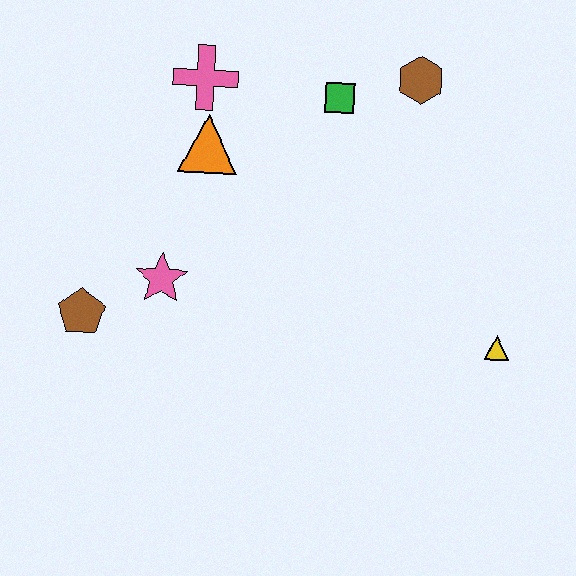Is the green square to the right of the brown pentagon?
Yes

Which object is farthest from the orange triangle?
The yellow triangle is farthest from the orange triangle.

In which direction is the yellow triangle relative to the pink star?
The yellow triangle is to the right of the pink star.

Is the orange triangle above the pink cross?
No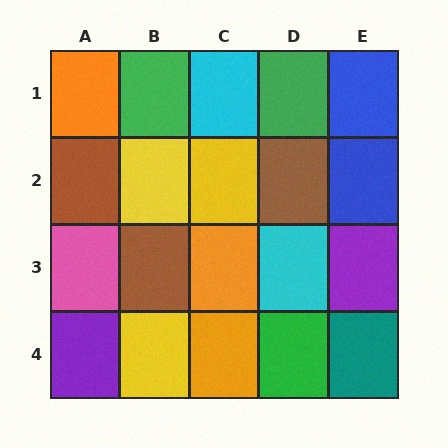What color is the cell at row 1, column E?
Blue.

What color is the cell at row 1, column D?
Green.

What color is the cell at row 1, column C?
Cyan.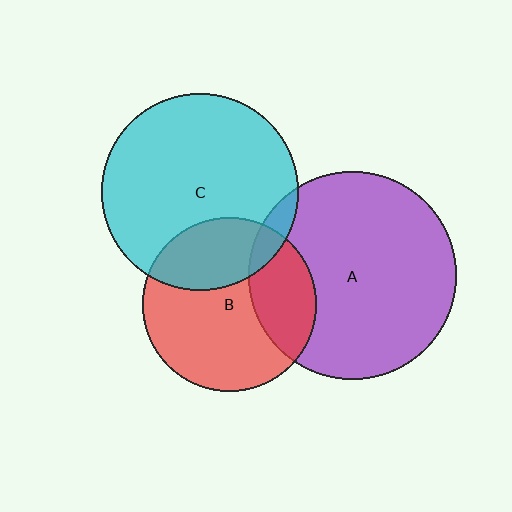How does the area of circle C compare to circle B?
Approximately 1.3 times.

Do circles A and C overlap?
Yes.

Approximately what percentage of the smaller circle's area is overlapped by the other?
Approximately 5%.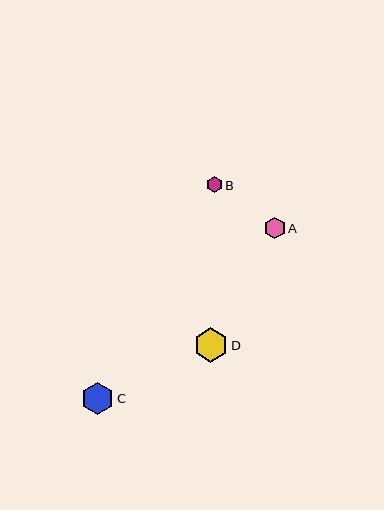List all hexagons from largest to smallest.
From largest to smallest: D, C, A, B.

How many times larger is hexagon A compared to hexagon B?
Hexagon A is approximately 1.4 times the size of hexagon B.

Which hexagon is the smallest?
Hexagon B is the smallest with a size of approximately 15 pixels.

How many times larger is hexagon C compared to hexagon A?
Hexagon C is approximately 1.6 times the size of hexagon A.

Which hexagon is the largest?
Hexagon D is the largest with a size of approximately 34 pixels.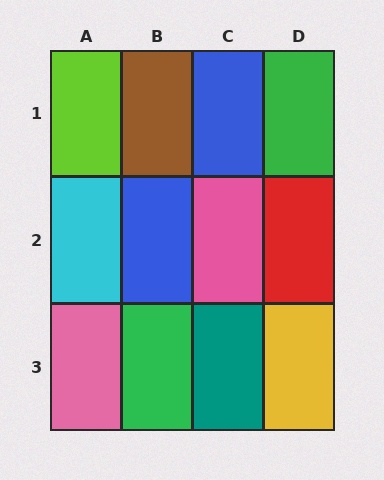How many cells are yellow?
1 cell is yellow.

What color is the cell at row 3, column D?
Yellow.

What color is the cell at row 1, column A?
Lime.